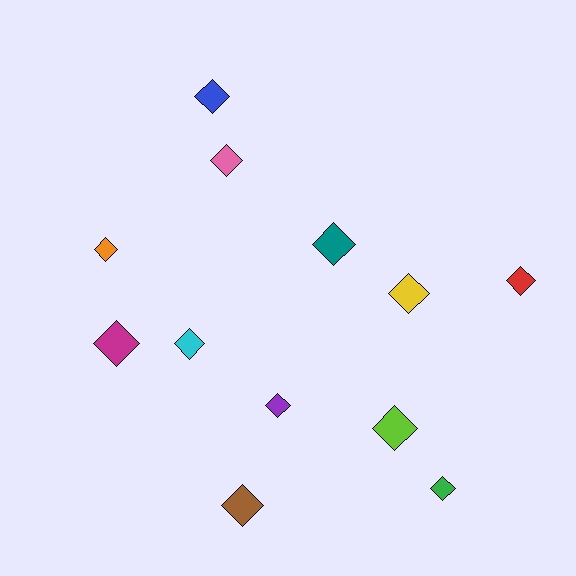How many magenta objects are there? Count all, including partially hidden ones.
There is 1 magenta object.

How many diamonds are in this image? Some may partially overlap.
There are 12 diamonds.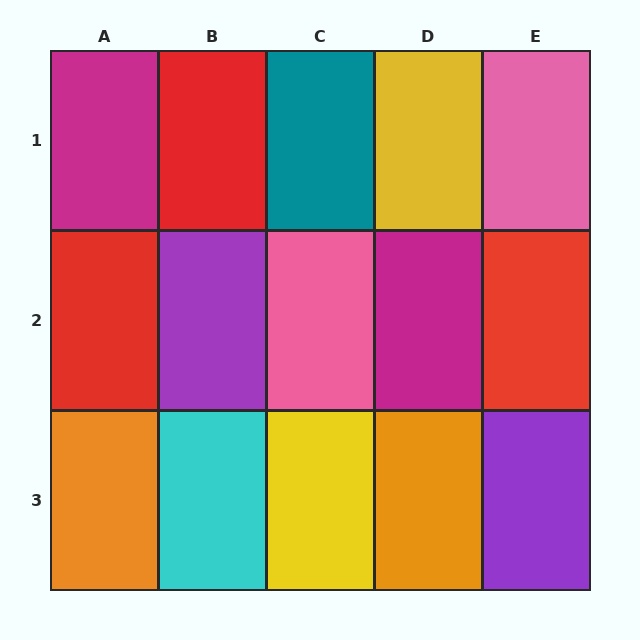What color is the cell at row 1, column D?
Yellow.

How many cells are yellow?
2 cells are yellow.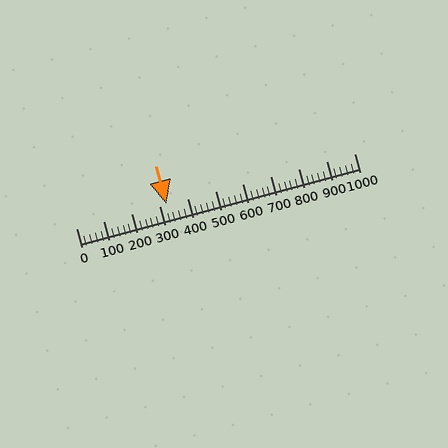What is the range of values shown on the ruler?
The ruler shows values from 0 to 1000.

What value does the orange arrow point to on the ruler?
The orange arrow points to approximately 326.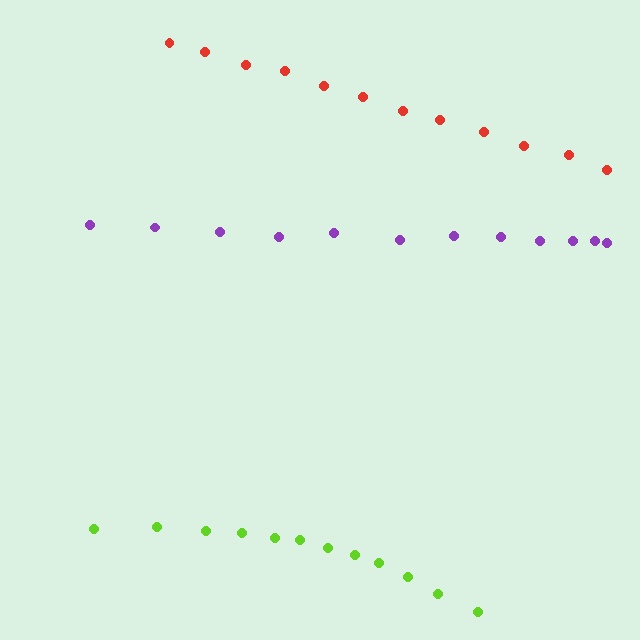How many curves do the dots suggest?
There are 3 distinct paths.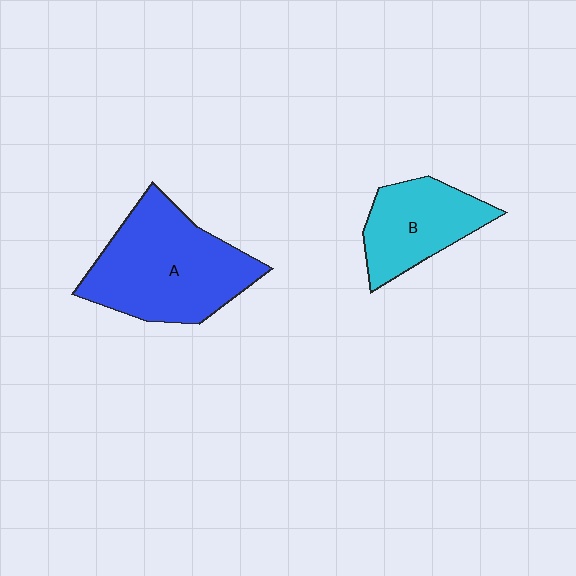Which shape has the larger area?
Shape A (blue).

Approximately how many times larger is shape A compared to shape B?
Approximately 1.7 times.